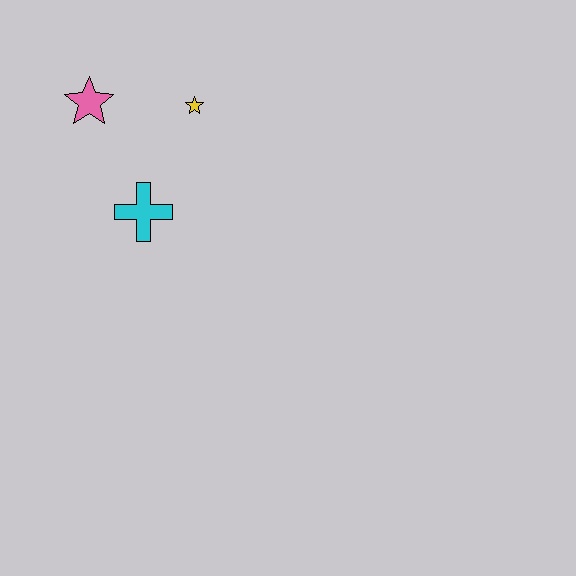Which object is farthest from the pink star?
The cyan cross is farthest from the pink star.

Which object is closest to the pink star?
The yellow star is closest to the pink star.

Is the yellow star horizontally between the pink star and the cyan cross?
No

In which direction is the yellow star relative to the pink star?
The yellow star is to the right of the pink star.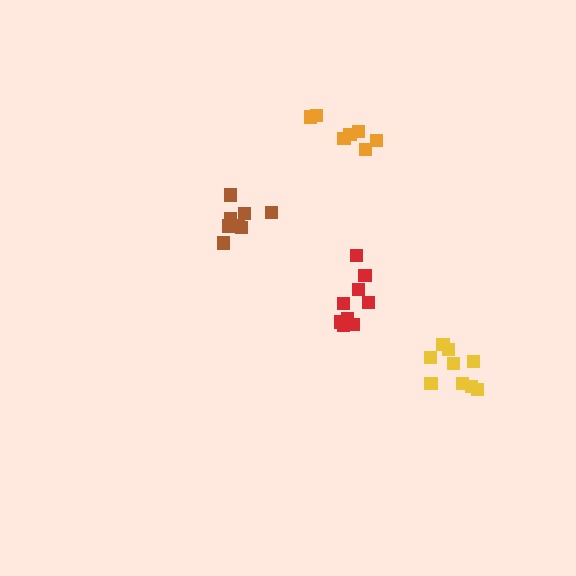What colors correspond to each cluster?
The clusters are colored: orange, brown, yellow, red.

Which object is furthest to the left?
The brown cluster is leftmost.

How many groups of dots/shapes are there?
There are 4 groups.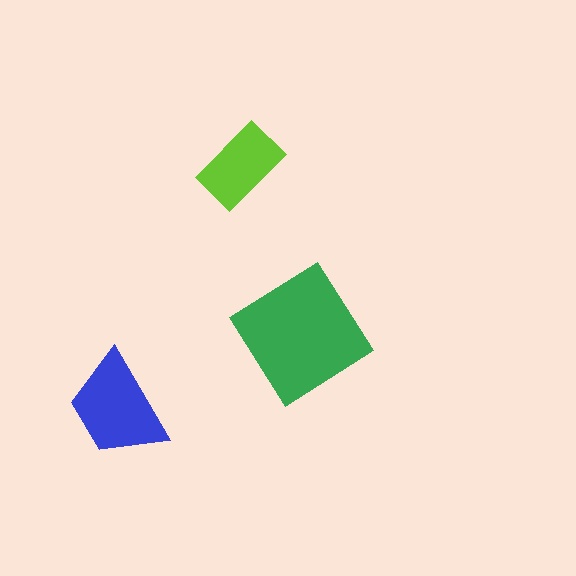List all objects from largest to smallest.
The green diamond, the blue trapezoid, the lime rectangle.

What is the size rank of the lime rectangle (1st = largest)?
3rd.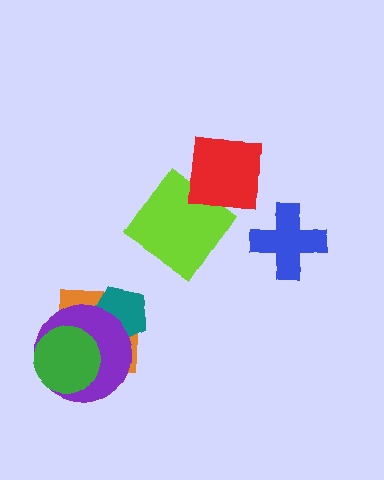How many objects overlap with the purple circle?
3 objects overlap with the purple circle.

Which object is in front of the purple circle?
The green circle is in front of the purple circle.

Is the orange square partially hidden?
Yes, it is partially covered by another shape.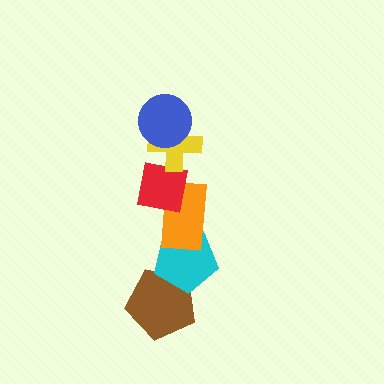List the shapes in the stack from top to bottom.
From top to bottom: the blue circle, the yellow cross, the red square, the orange rectangle, the cyan pentagon, the brown pentagon.